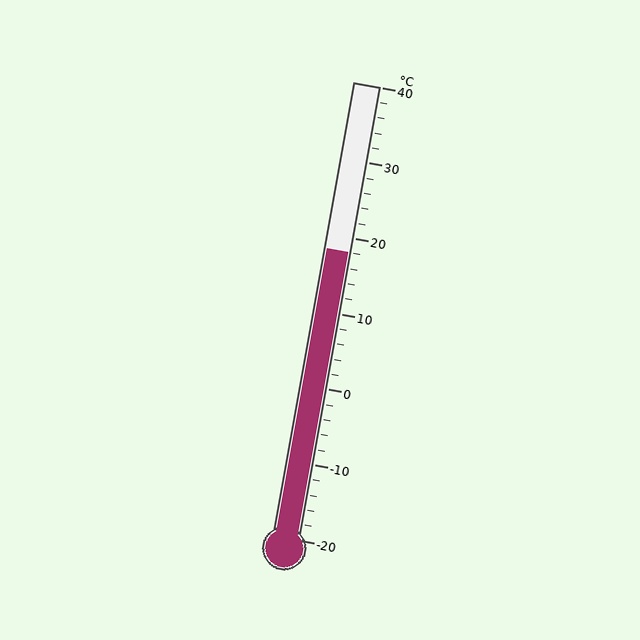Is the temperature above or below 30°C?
The temperature is below 30°C.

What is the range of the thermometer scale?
The thermometer scale ranges from -20°C to 40°C.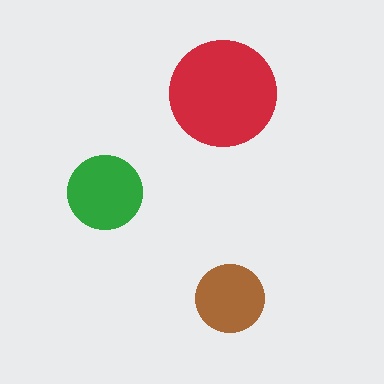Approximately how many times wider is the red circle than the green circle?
About 1.5 times wider.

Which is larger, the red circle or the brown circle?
The red one.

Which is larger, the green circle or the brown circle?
The green one.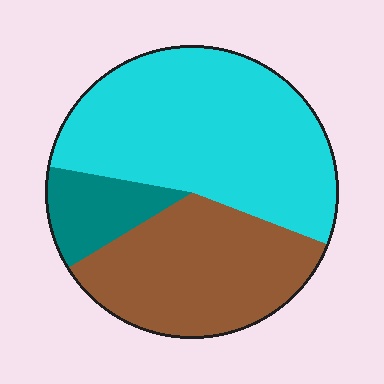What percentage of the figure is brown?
Brown takes up between a quarter and a half of the figure.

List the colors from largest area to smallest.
From largest to smallest: cyan, brown, teal.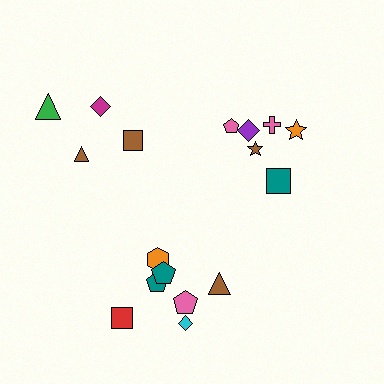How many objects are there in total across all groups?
There are 17 objects.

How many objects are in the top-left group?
There are 4 objects.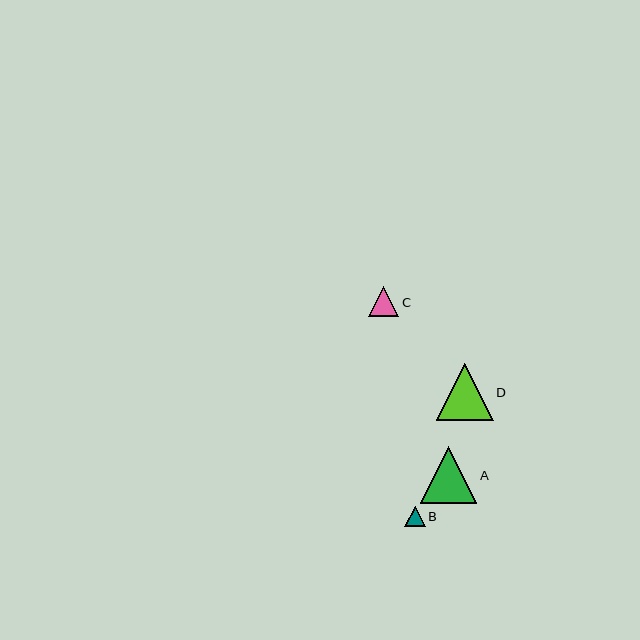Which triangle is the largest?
Triangle D is the largest with a size of approximately 57 pixels.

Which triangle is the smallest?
Triangle B is the smallest with a size of approximately 20 pixels.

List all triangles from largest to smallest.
From largest to smallest: D, A, C, B.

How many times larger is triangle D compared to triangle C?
Triangle D is approximately 1.9 times the size of triangle C.